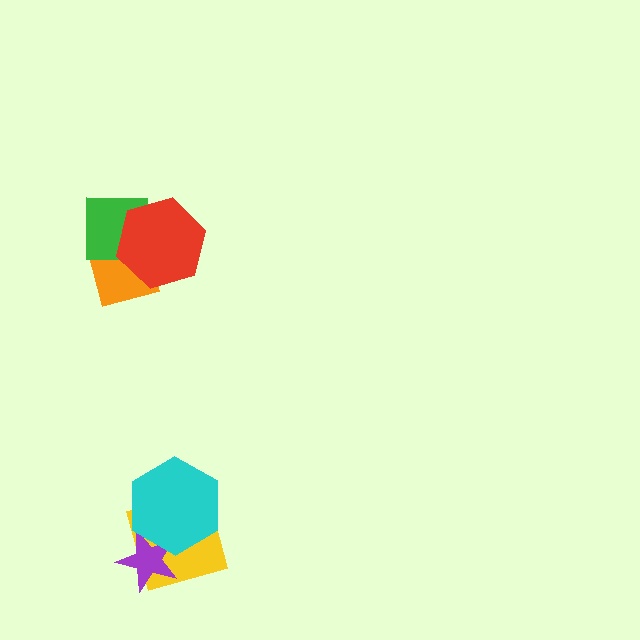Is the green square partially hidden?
Yes, it is partially covered by another shape.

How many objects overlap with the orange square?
2 objects overlap with the orange square.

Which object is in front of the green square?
The red hexagon is in front of the green square.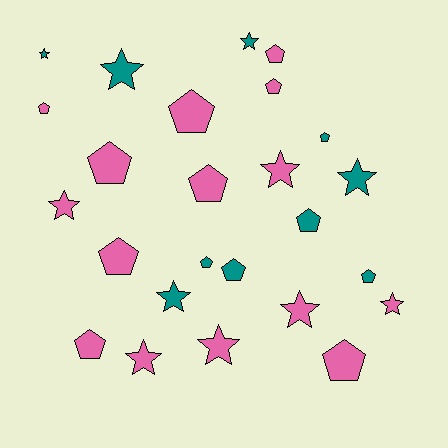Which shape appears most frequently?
Pentagon, with 14 objects.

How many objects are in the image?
There are 25 objects.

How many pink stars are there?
There are 6 pink stars.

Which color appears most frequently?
Pink, with 15 objects.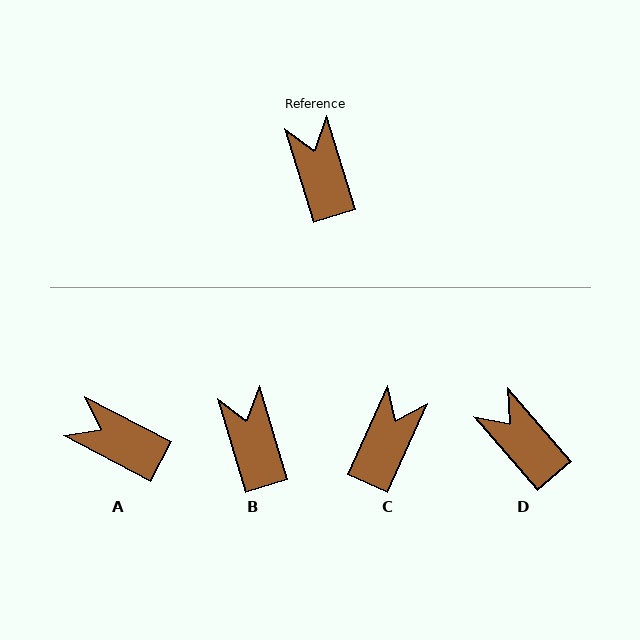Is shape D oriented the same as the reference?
No, it is off by about 24 degrees.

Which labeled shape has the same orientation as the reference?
B.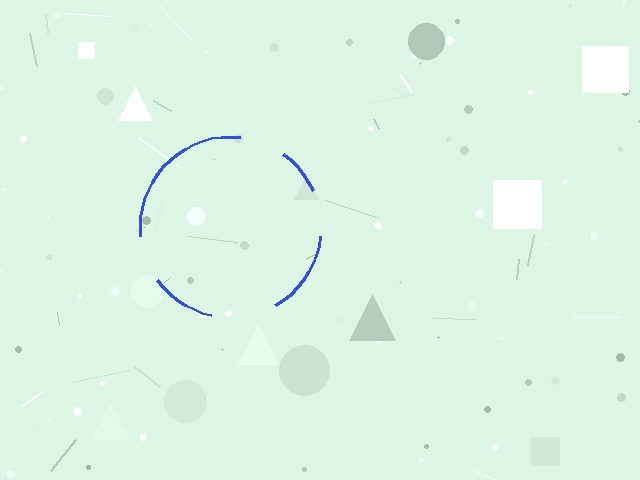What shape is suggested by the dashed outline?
The dashed outline suggests a circle.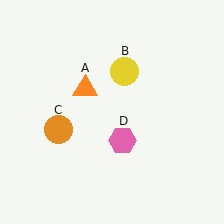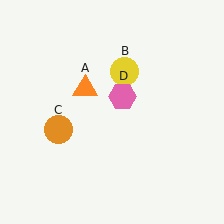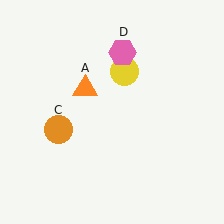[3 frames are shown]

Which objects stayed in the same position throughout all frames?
Orange triangle (object A) and yellow circle (object B) and orange circle (object C) remained stationary.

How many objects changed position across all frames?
1 object changed position: pink hexagon (object D).